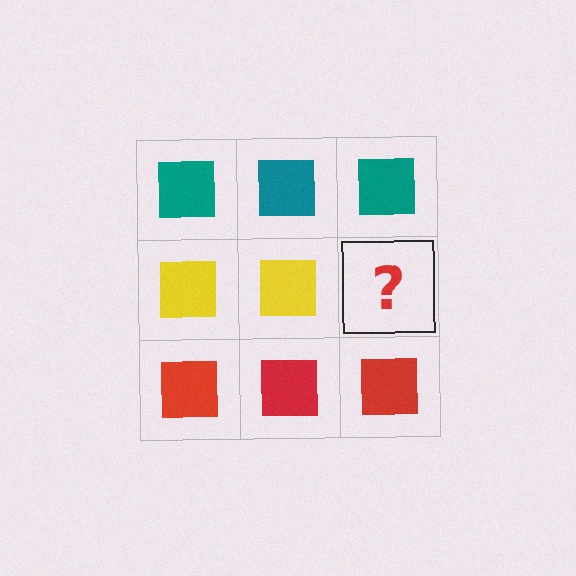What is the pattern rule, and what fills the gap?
The rule is that each row has a consistent color. The gap should be filled with a yellow square.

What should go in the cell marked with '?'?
The missing cell should contain a yellow square.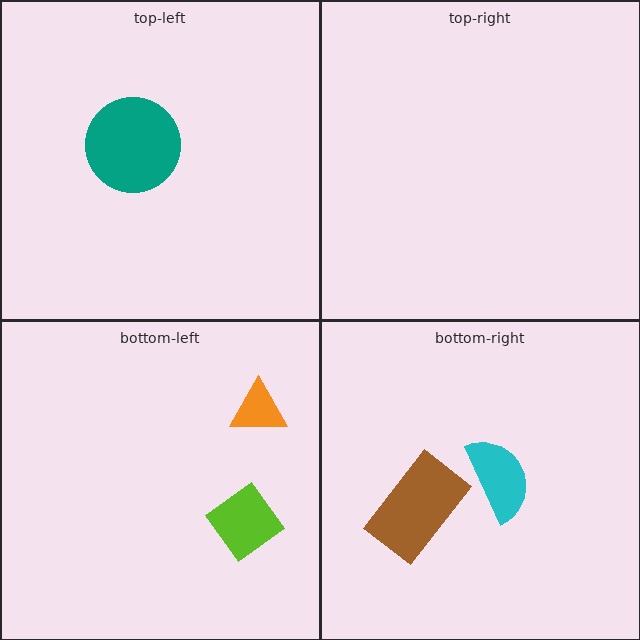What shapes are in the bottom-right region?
The cyan semicircle, the brown rectangle.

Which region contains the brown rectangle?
The bottom-right region.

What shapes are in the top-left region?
The teal circle.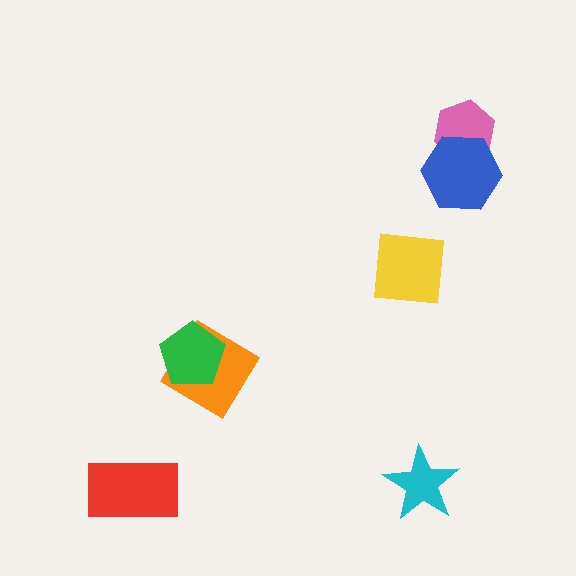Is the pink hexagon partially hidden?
Yes, it is partially covered by another shape.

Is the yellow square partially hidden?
No, no other shape covers it.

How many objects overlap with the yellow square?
0 objects overlap with the yellow square.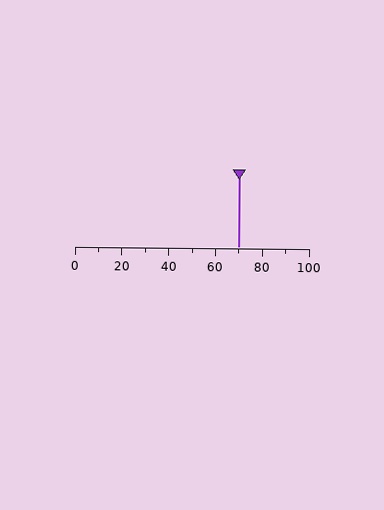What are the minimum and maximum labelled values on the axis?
The axis runs from 0 to 100.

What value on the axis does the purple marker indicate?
The marker indicates approximately 70.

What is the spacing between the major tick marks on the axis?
The major ticks are spaced 20 apart.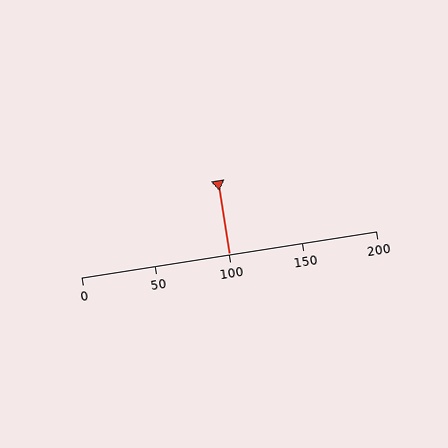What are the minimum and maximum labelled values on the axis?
The axis runs from 0 to 200.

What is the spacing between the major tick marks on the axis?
The major ticks are spaced 50 apart.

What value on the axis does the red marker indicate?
The marker indicates approximately 100.